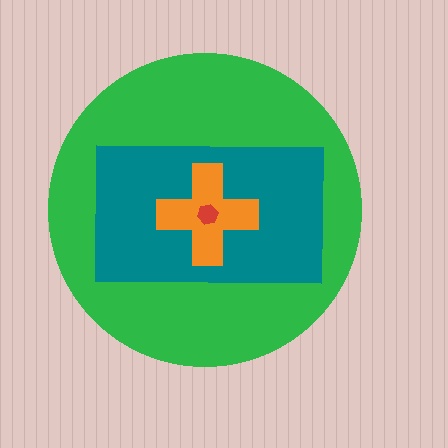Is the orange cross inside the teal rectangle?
Yes.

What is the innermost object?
The red hexagon.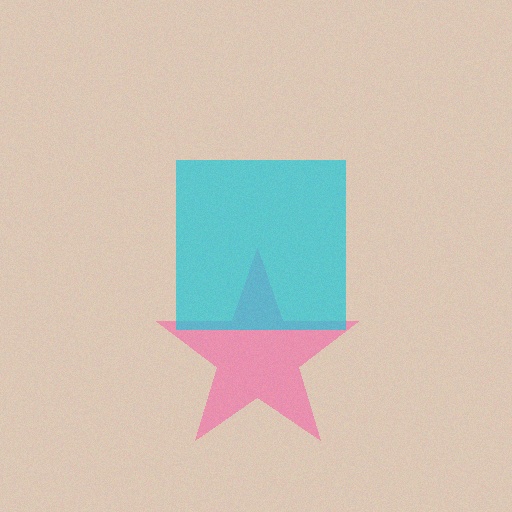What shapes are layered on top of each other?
The layered shapes are: a pink star, a cyan square.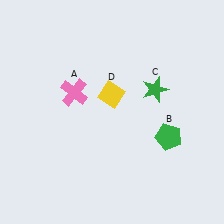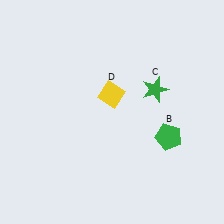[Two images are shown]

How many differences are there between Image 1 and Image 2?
There is 1 difference between the two images.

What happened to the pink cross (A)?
The pink cross (A) was removed in Image 2. It was in the top-left area of Image 1.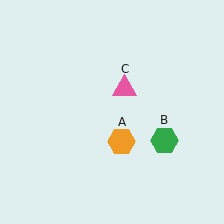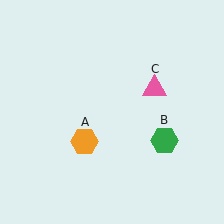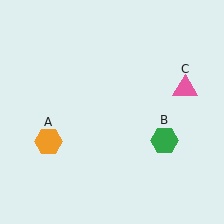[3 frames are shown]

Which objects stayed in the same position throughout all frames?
Green hexagon (object B) remained stationary.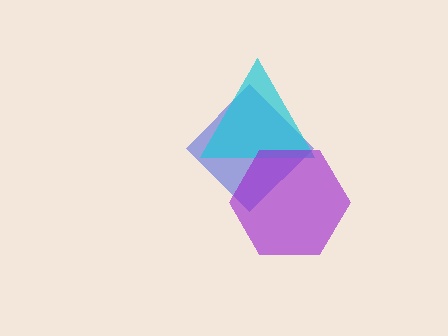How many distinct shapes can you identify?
There are 3 distinct shapes: a blue diamond, a cyan triangle, a purple hexagon.